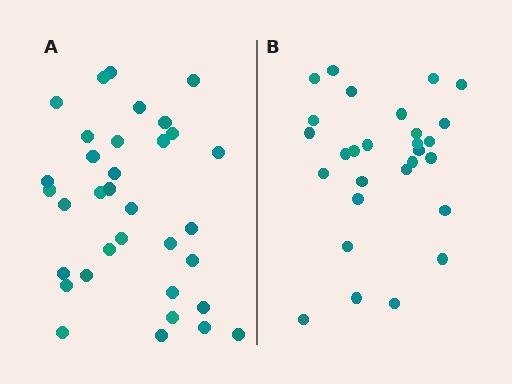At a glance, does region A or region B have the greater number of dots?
Region A (the left region) has more dots.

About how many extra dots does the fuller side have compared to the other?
Region A has about 6 more dots than region B.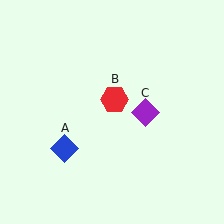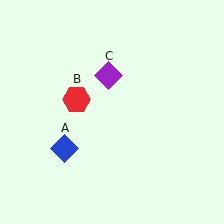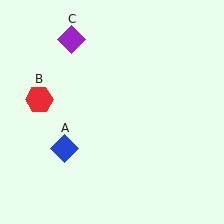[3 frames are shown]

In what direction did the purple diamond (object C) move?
The purple diamond (object C) moved up and to the left.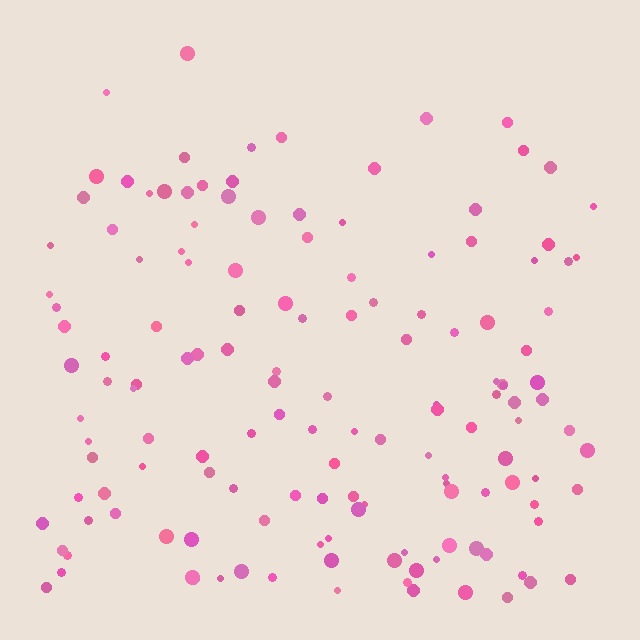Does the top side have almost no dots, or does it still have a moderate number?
Still a moderate number, just noticeably fewer than the bottom.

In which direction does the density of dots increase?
From top to bottom, with the bottom side densest.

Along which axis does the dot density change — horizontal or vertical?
Vertical.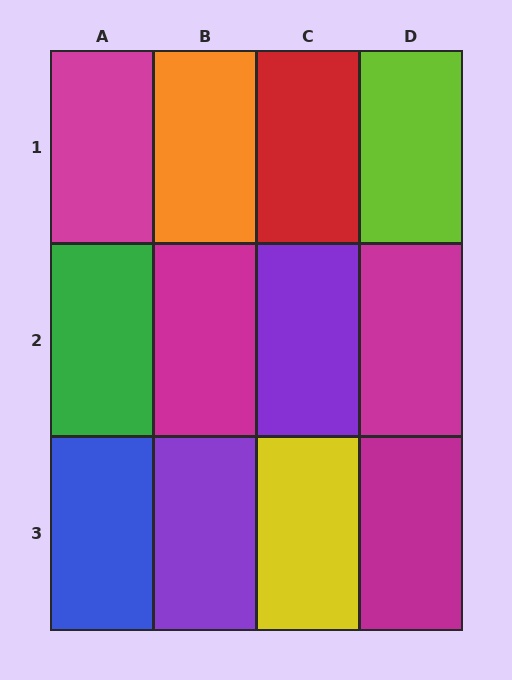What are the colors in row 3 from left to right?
Blue, purple, yellow, magenta.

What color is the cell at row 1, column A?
Magenta.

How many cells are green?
1 cell is green.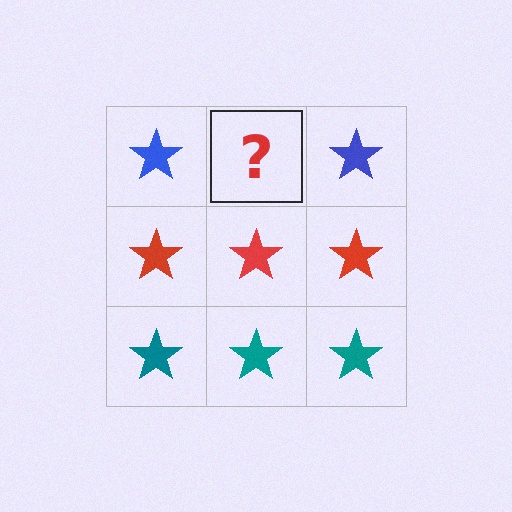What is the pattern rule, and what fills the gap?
The rule is that each row has a consistent color. The gap should be filled with a blue star.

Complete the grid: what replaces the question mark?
The question mark should be replaced with a blue star.